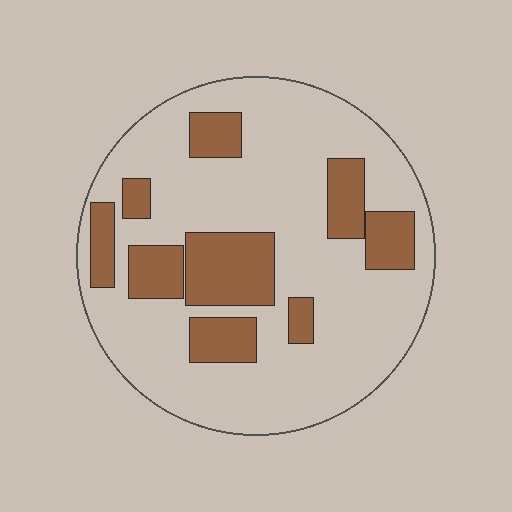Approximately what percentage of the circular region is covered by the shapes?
Approximately 25%.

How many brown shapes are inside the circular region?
9.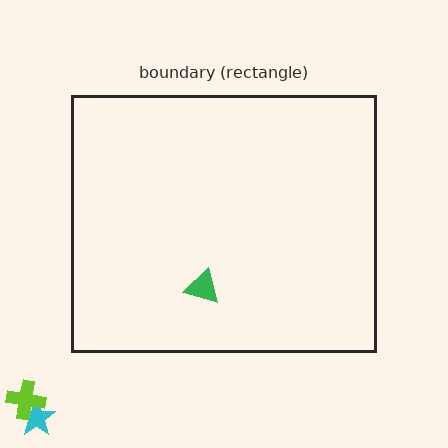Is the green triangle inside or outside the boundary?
Inside.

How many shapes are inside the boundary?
1 inside, 2 outside.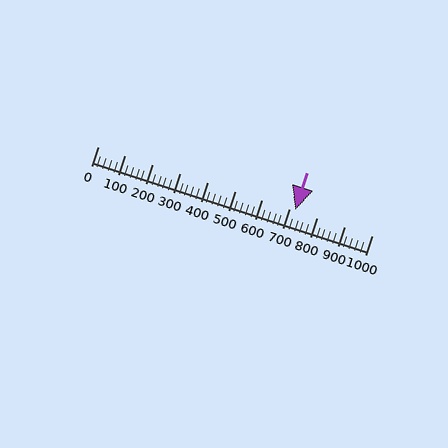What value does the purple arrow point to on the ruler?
The purple arrow points to approximately 720.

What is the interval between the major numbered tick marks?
The major tick marks are spaced 100 units apart.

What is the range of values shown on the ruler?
The ruler shows values from 0 to 1000.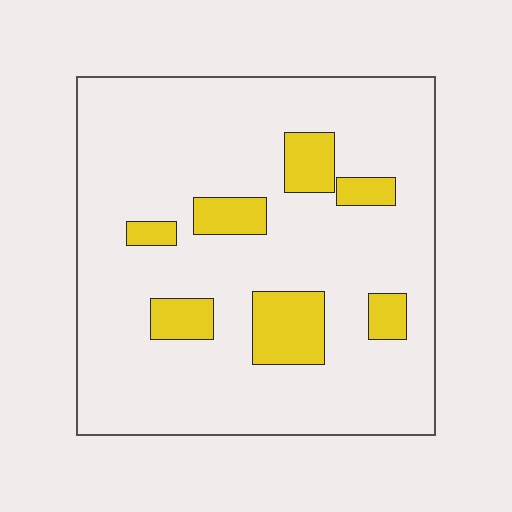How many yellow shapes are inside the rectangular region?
7.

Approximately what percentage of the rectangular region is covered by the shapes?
Approximately 15%.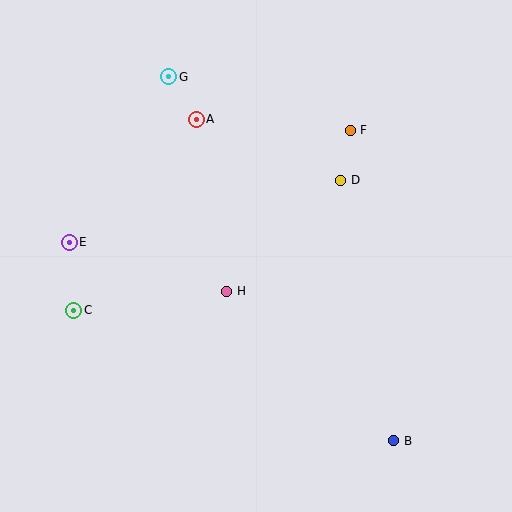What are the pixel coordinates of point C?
Point C is at (74, 310).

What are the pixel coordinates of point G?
Point G is at (169, 77).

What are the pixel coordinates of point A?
Point A is at (196, 119).